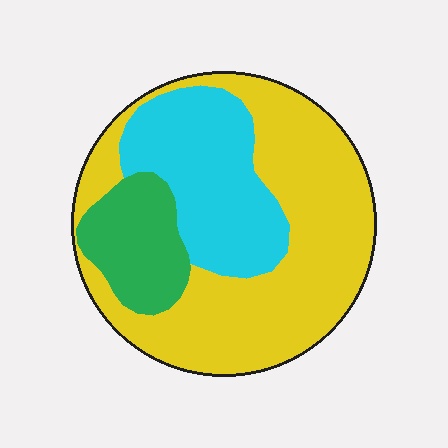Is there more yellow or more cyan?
Yellow.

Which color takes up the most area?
Yellow, at roughly 55%.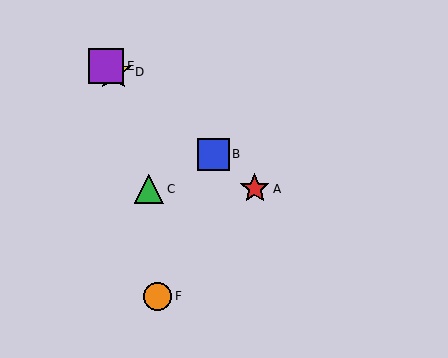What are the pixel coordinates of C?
Object C is at (149, 189).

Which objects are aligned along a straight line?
Objects A, B, D, E are aligned along a straight line.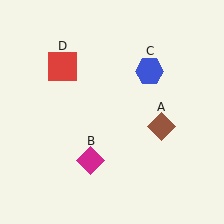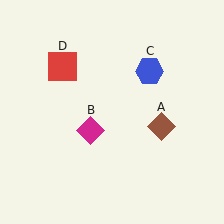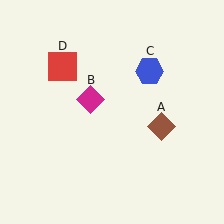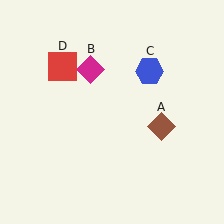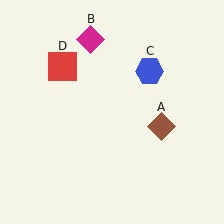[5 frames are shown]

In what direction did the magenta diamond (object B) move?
The magenta diamond (object B) moved up.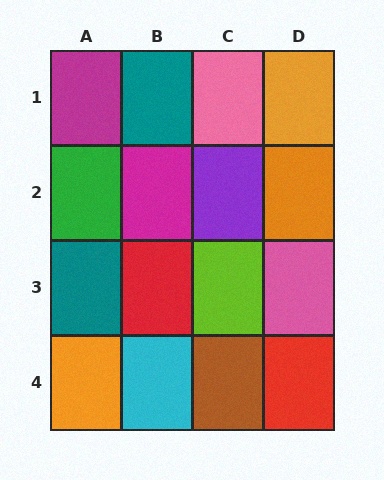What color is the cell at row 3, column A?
Teal.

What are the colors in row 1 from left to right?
Magenta, teal, pink, orange.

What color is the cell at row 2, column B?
Magenta.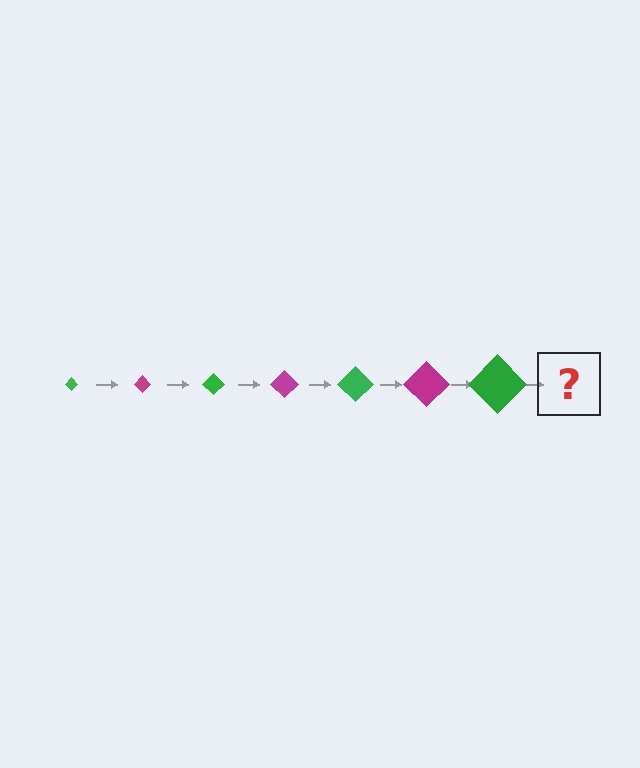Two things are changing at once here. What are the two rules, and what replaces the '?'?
The two rules are that the diamond grows larger each step and the color cycles through green and magenta. The '?' should be a magenta diamond, larger than the previous one.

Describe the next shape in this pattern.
It should be a magenta diamond, larger than the previous one.